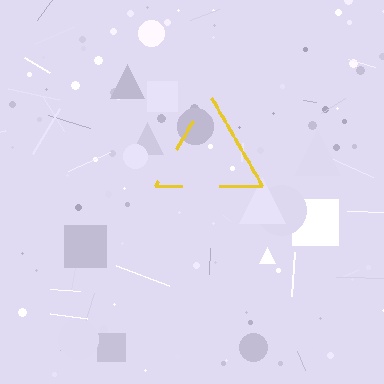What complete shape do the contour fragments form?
The contour fragments form a triangle.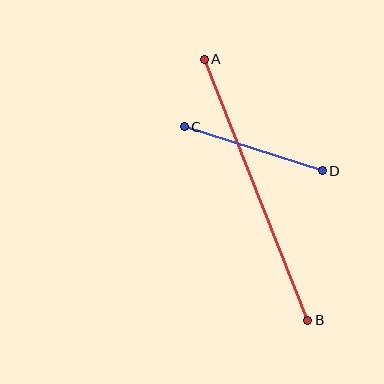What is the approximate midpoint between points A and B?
The midpoint is at approximately (256, 190) pixels.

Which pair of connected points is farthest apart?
Points A and B are farthest apart.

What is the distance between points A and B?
The distance is approximately 281 pixels.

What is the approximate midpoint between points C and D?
The midpoint is at approximately (253, 149) pixels.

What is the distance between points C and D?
The distance is approximately 145 pixels.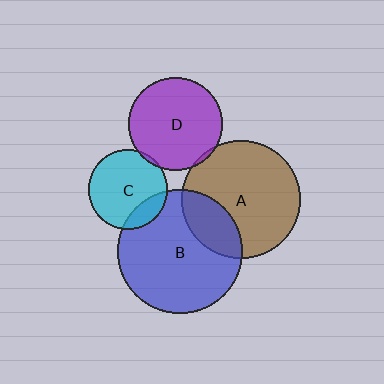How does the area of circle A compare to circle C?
Approximately 2.2 times.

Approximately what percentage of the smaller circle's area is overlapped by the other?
Approximately 5%.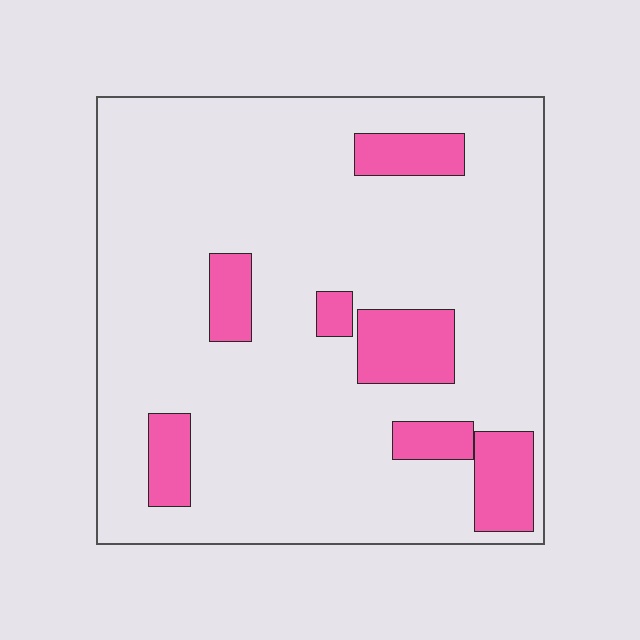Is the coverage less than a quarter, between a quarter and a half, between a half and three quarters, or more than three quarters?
Less than a quarter.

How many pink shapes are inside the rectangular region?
7.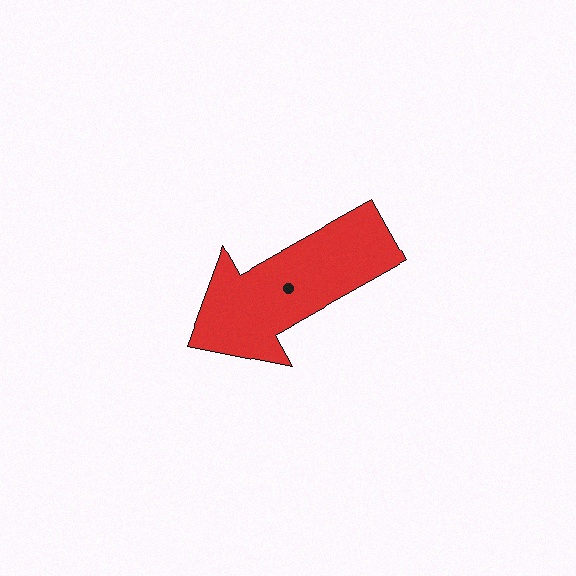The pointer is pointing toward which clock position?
Roughly 8 o'clock.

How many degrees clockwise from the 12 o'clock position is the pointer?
Approximately 241 degrees.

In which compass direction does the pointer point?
Southwest.